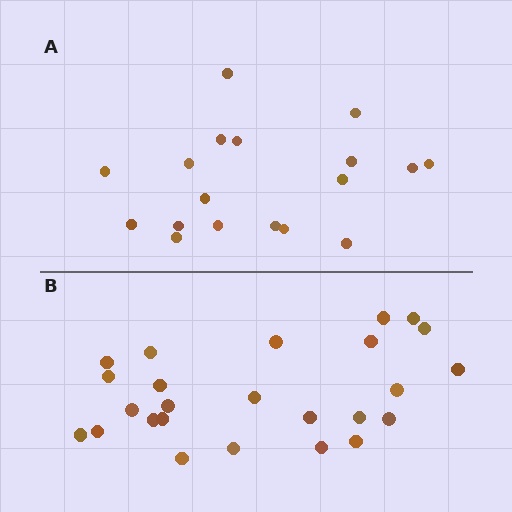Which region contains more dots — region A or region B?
Region B (the bottom region) has more dots.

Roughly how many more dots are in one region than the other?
Region B has roughly 8 or so more dots than region A.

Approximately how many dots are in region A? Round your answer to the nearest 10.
About 20 dots. (The exact count is 18, which rounds to 20.)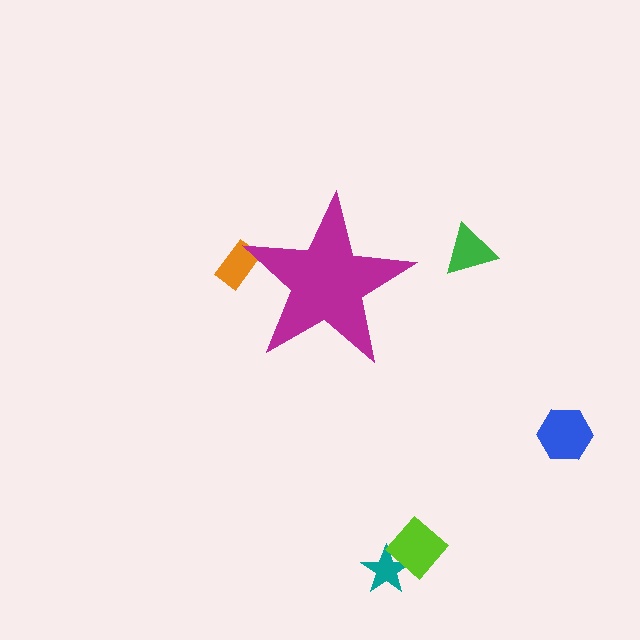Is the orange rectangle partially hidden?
Yes, the orange rectangle is partially hidden behind the magenta star.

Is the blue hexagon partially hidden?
No, the blue hexagon is fully visible.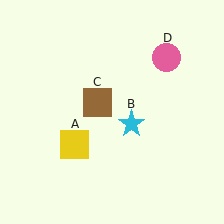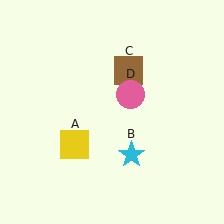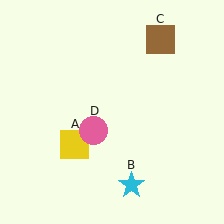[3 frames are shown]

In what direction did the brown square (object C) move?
The brown square (object C) moved up and to the right.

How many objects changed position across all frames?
3 objects changed position: cyan star (object B), brown square (object C), pink circle (object D).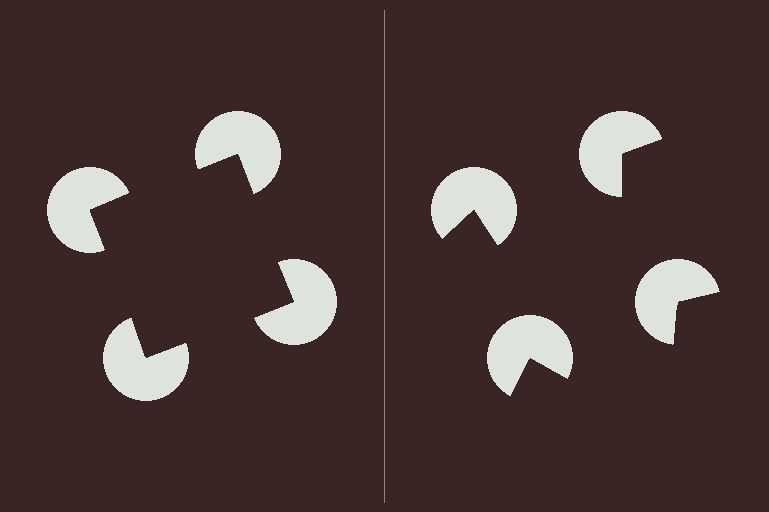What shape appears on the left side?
An illusory square.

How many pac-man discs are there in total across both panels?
8 — 4 on each side.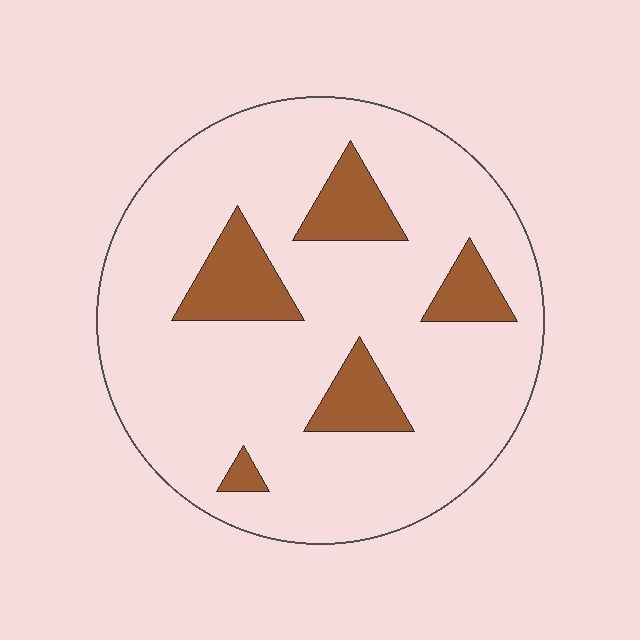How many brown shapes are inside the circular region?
5.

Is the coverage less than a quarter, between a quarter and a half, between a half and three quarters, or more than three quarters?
Less than a quarter.